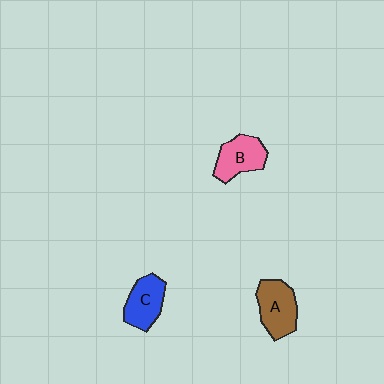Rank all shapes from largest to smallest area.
From largest to smallest: A (brown), B (pink), C (blue).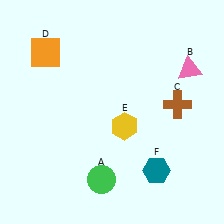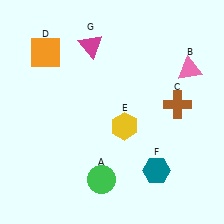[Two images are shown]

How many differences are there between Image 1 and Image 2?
There is 1 difference between the two images.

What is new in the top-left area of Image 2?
A magenta triangle (G) was added in the top-left area of Image 2.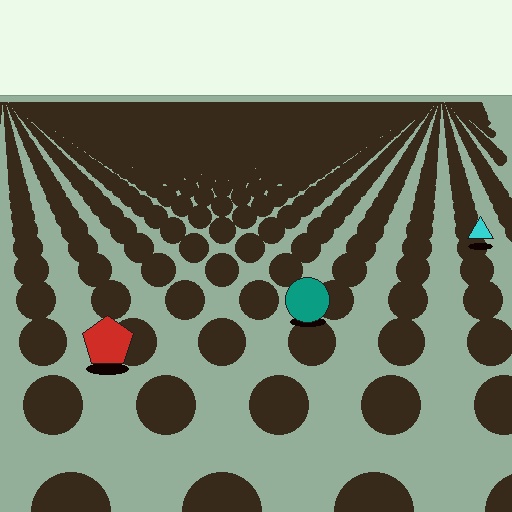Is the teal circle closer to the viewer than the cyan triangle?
Yes. The teal circle is closer — you can tell from the texture gradient: the ground texture is coarser near it.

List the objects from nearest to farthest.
From nearest to farthest: the red pentagon, the teal circle, the cyan triangle.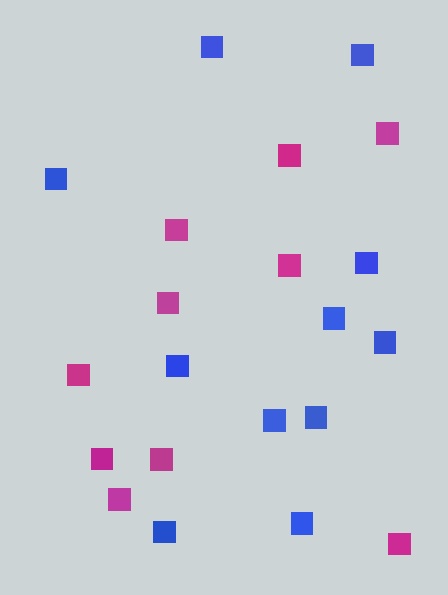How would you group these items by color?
There are 2 groups: one group of blue squares (11) and one group of magenta squares (10).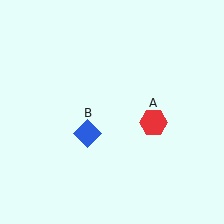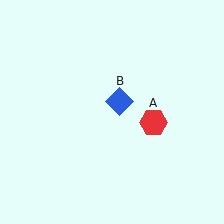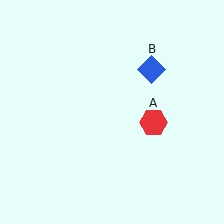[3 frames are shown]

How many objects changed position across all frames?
1 object changed position: blue diamond (object B).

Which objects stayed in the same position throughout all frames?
Red hexagon (object A) remained stationary.